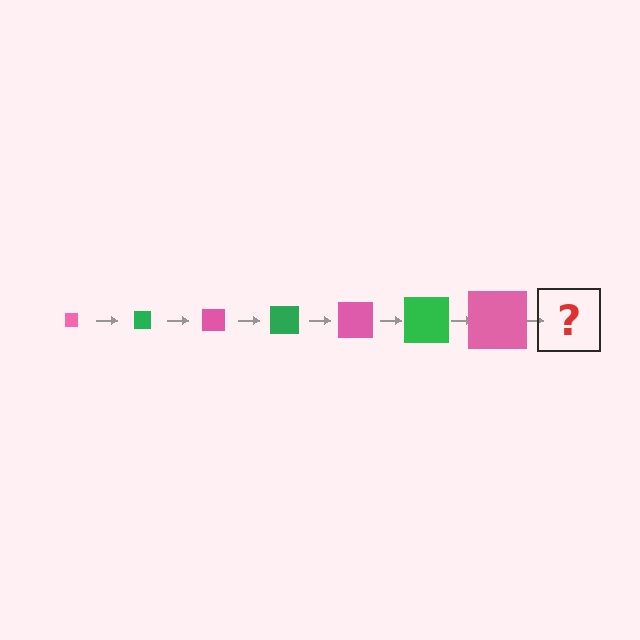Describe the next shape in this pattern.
It should be a green square, larger than the previous one.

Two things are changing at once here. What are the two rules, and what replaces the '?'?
The two rules are that the square grows larger each step and the color cycles through pink and green. The '?' should be a green square, larger than the previous one.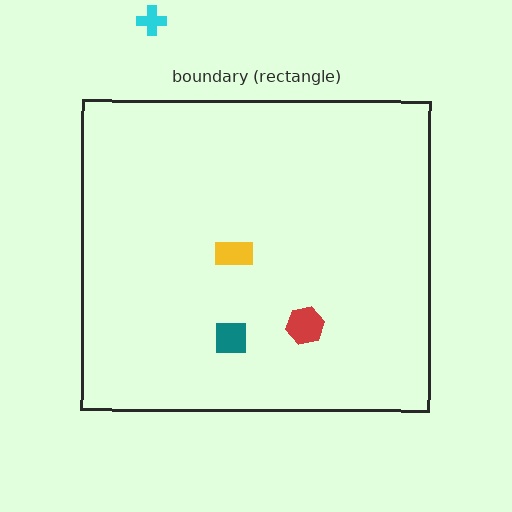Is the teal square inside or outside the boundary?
Inside.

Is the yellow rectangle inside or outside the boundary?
Inside.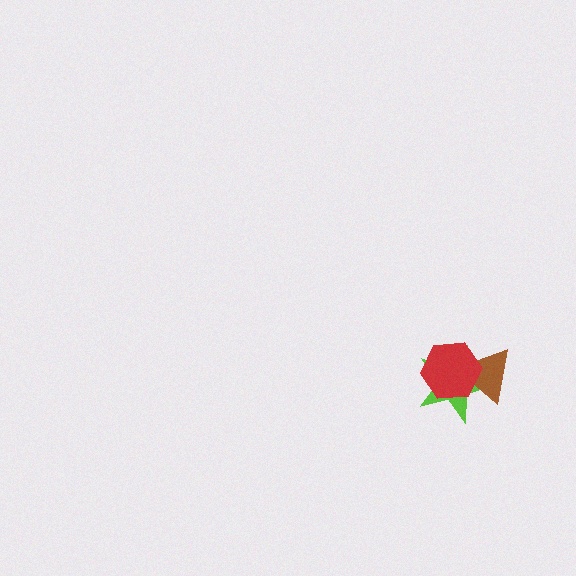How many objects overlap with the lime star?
2 objects overlap with the lime star.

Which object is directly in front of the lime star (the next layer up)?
The brown triangle is directly in front of the lime star.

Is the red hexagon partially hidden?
No, no other shape covers it.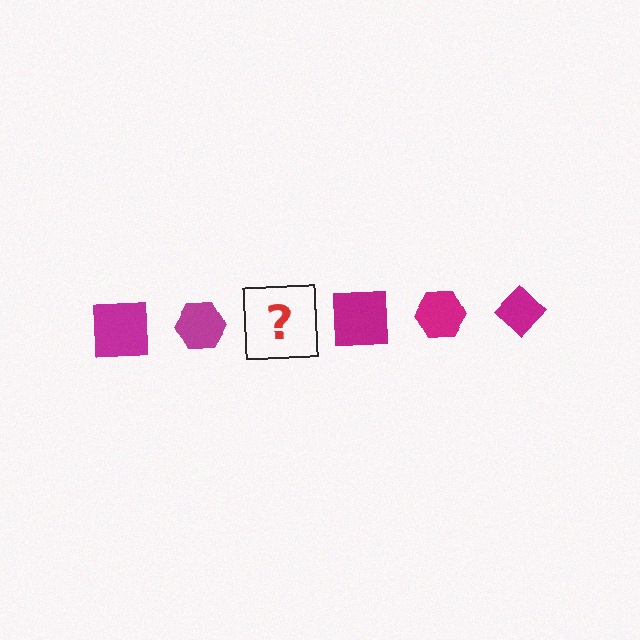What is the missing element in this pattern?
The missing element is a magenta diamond.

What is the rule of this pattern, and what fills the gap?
The rule is that the pattern cycles through square, hexagon, diamond shapes in magenta. The gap should be filled with a magenta diamond.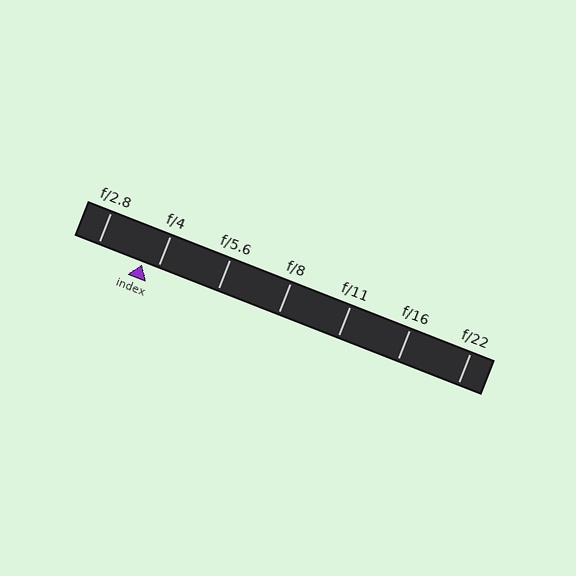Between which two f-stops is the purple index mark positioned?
The index mark is between f/2.8 and f/4.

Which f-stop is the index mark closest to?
The index mark is closest to f/4.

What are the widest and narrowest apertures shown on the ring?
The widest aperture shown is f/2.8 and the narrowest is f/22.